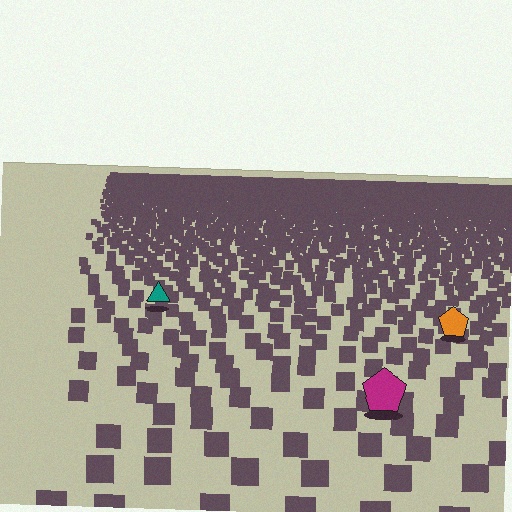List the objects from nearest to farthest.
From nearest to farthest: the magenta pentagon, the orange pentagon, the teal triangle.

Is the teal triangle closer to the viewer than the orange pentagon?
No. The orange pentagon is closer — you can tell from the texture gradient: the ground texture is coarser near it.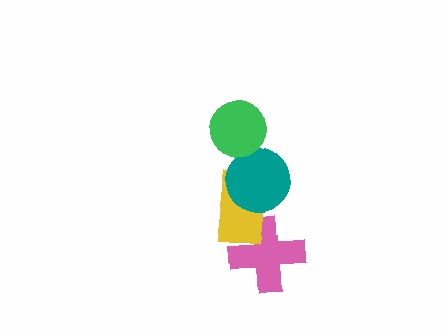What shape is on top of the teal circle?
The green circle is on top of the teal circle.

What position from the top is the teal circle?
The teal circle is 2nd from the top.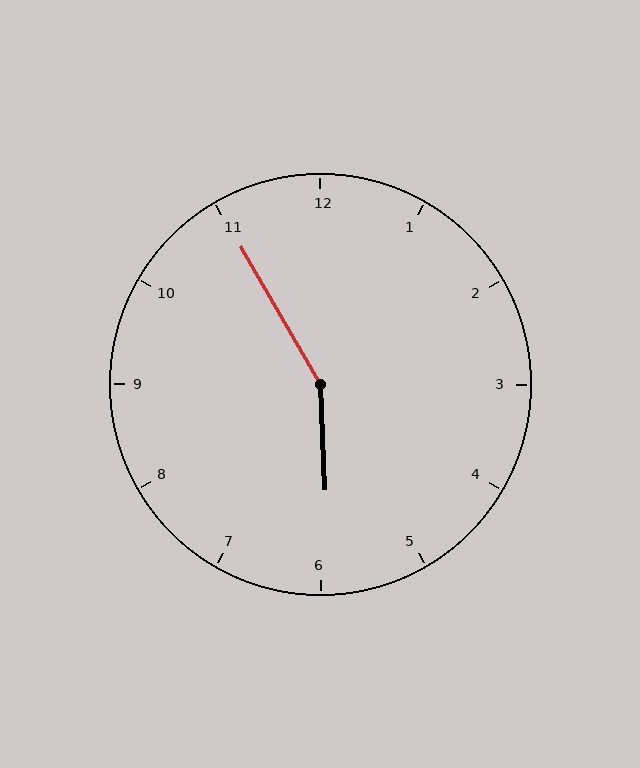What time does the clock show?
5:55.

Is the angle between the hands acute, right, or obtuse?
It is obtuse.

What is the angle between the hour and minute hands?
Approximately 152 degrees.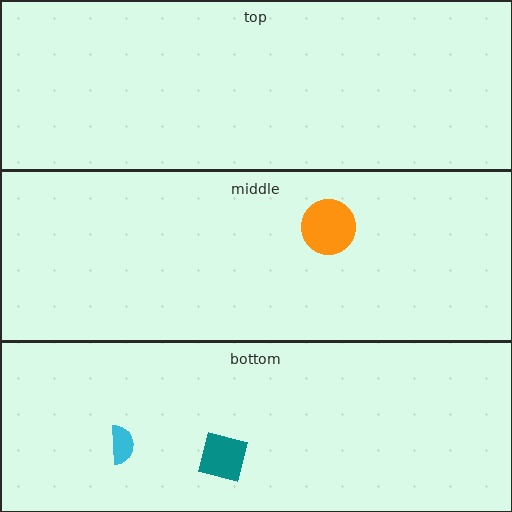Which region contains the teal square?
The bottom region.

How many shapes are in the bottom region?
2.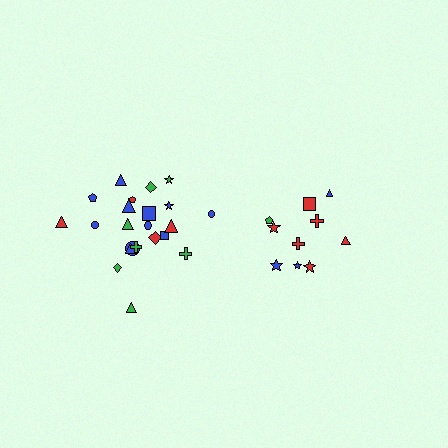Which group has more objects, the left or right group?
The left group.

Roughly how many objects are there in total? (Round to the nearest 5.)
Roughly 30 objects in total.